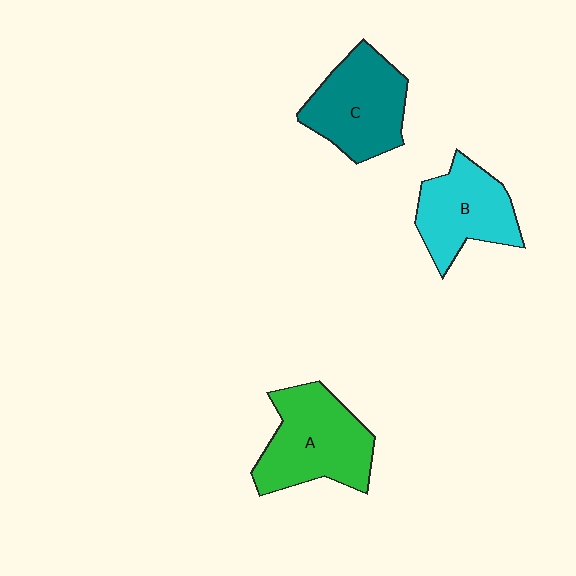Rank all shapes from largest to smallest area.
From largest to smallest: A (green), C (teal), B (cyan).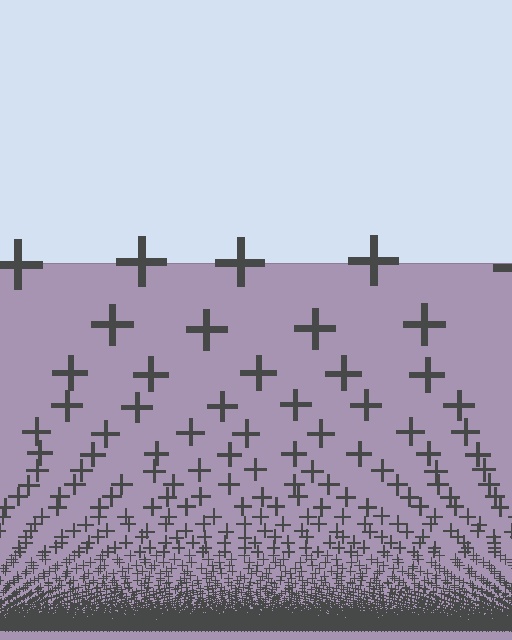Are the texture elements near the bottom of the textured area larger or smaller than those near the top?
Smaller. The gradient is inverted — elements near the bottom are smaller and denser.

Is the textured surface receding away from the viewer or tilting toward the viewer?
The surface appears to tilt toward the viewer. Texture elements get larger and sparser toward the top.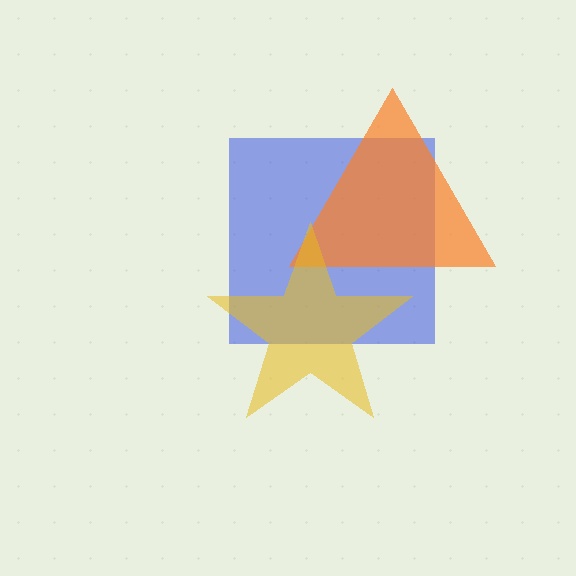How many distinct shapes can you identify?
There are 3 distinct shapes: a blue square, an orange triangle, a yellow star.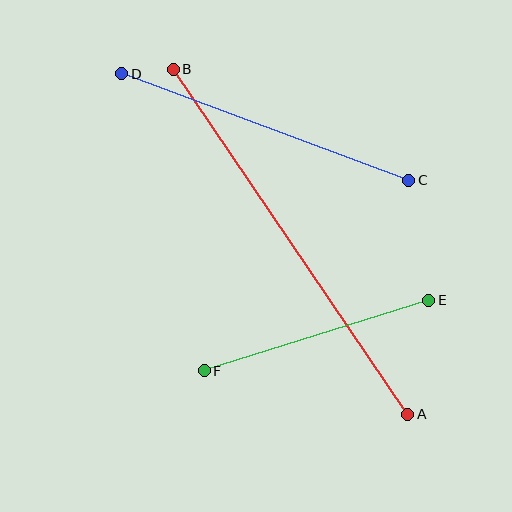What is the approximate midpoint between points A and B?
The midpoint is at approximately (291, 242) pixels.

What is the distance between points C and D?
The distance is approximately 306 pixels.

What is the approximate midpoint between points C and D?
The midpoint is at approximately (265, 127) pixels.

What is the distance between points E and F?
The distance is approximately 235 pixels.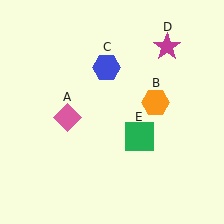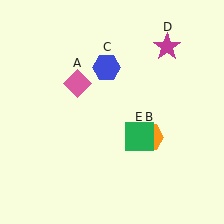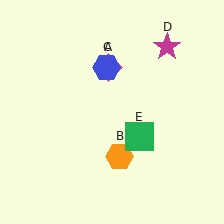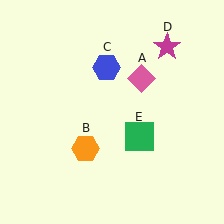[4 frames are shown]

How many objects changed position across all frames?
2 objects changed position: pink diamond (object A), orange hexagon (object B).